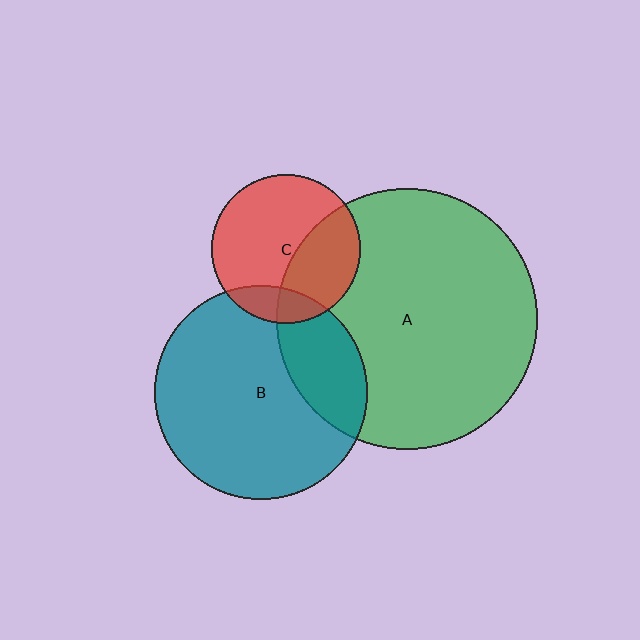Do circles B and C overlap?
Yes.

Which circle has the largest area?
Circle A (green).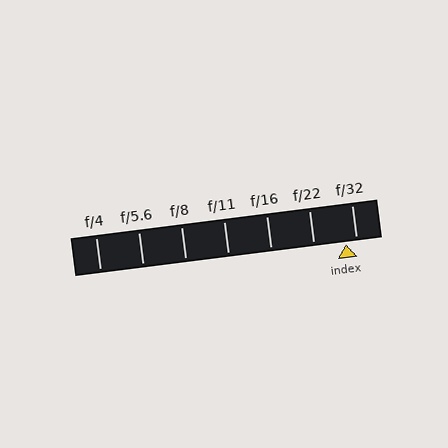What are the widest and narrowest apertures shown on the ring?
The widest aperture shown is f/4 and the narrowest is f/32.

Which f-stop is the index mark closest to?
The index mark is closest to f/32.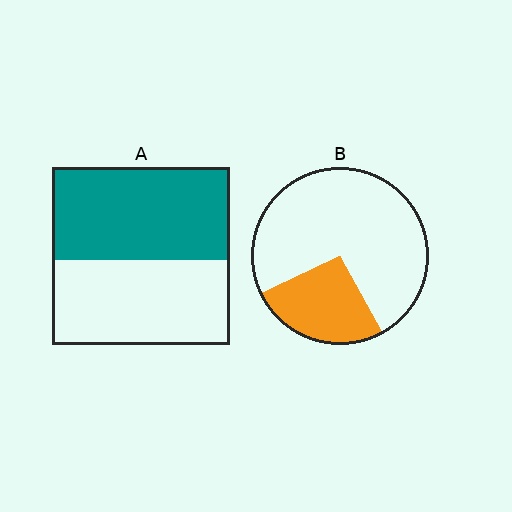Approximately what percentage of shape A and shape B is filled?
A is approximately 50% and B is approximately 25%.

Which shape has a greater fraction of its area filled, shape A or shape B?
Shape A.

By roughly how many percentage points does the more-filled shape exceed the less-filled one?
By roughly 25 percentage points (A over B).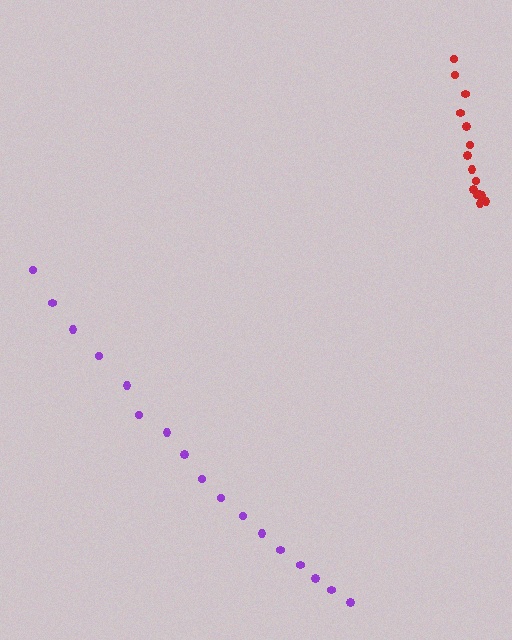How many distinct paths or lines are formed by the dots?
There are 2 distinct paths.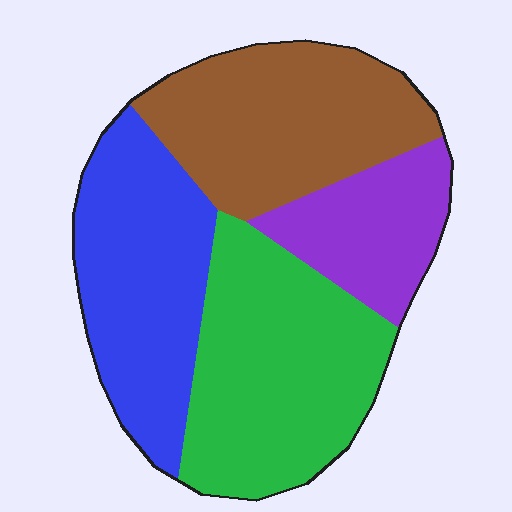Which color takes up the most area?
Green, at roughly 30%.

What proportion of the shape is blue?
Blue takes up about one quarter (1/4) of the shape.